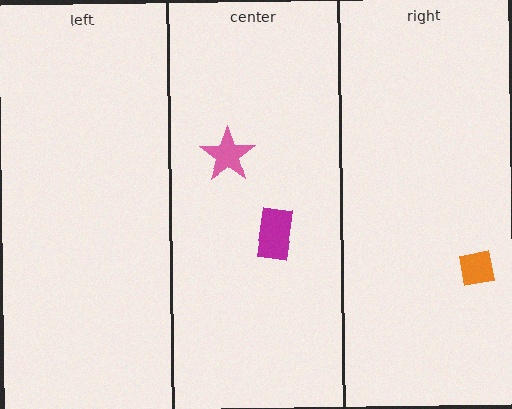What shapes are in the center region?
The pink star, the magenta rectangle.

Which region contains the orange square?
The right region.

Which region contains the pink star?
The center region.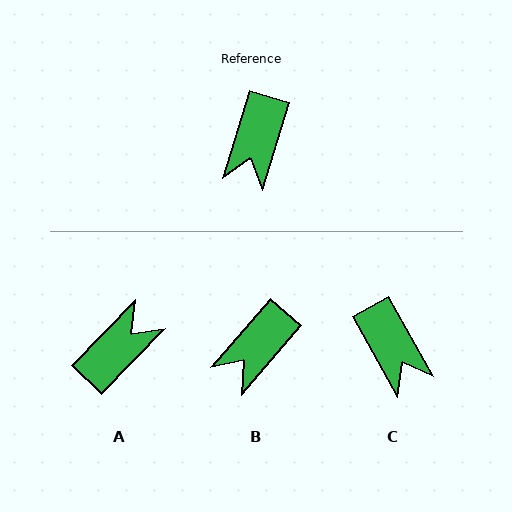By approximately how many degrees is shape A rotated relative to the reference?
Approximately 152 degrees counter-clockwise.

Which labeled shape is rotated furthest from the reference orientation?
A, about 152 degrees away.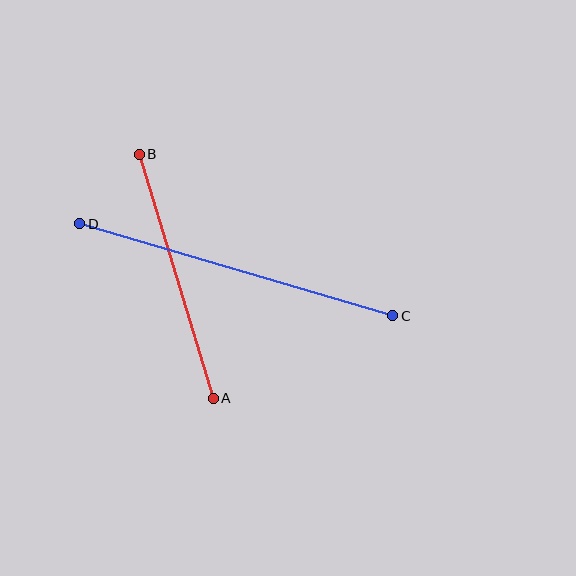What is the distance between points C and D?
The distance is approximately 327 pixels.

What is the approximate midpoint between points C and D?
The midpoint is at approximately (236, 270) pixels.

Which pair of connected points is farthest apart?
Points C and D are farthest apart.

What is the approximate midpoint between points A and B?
The midpoint is at approximately (176, 276) pixels.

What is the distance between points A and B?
The distance is approximately 255 pixels.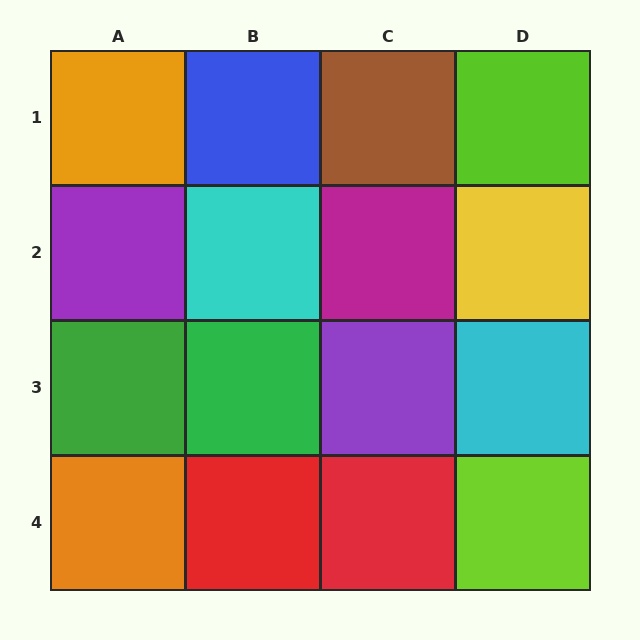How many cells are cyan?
2 cells are cyan.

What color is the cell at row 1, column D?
Lime.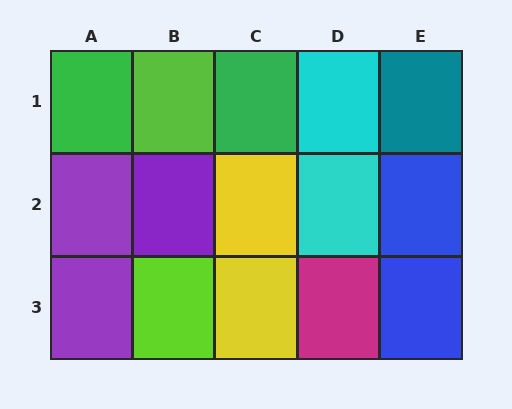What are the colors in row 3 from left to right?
Purple, lime, yellow, magenta, blue.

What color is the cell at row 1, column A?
Green.